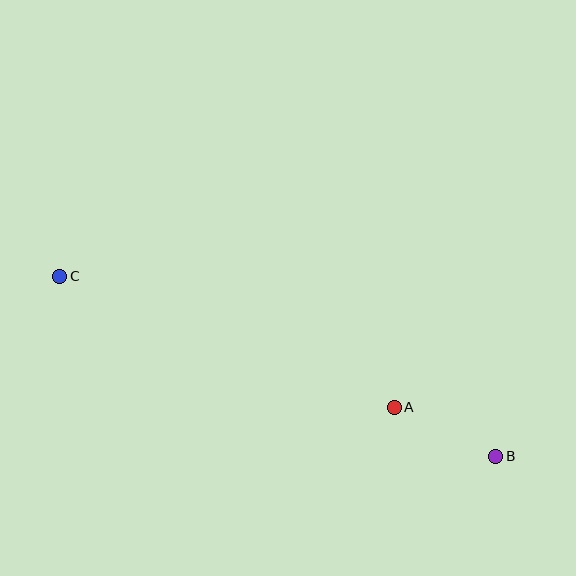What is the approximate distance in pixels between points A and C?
The distance between A and C is approximately 359 pixels.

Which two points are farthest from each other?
Points B and C are farthest from each other.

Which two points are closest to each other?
Points A and B are closest to each other.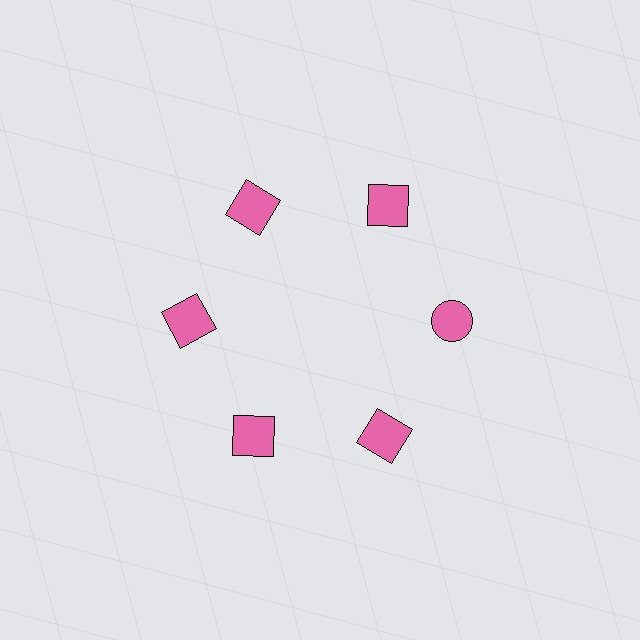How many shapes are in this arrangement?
There are 6 shapes arranged in a ring pattern.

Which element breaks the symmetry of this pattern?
The pink circle at roughly the 3 o'clock position breaks the symmetry. All other shapes are pink squares.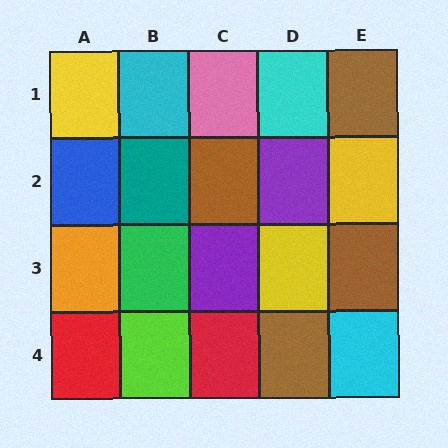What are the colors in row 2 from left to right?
Blue, teal, brown, purple, yellow.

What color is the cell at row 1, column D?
Cyan.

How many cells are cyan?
3 cells are cyan.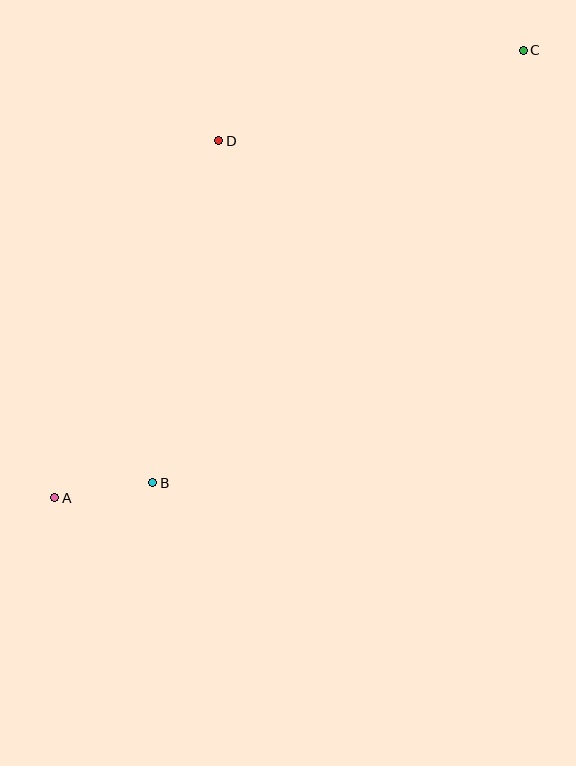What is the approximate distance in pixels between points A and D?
The distance between A and D is approximately 393 pixels.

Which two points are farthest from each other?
Points A and C are farthest from each other.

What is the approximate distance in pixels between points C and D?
The distance between C and D is approximately 318 pixels.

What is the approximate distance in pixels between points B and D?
The distance between B and D is approximately 349 pixels.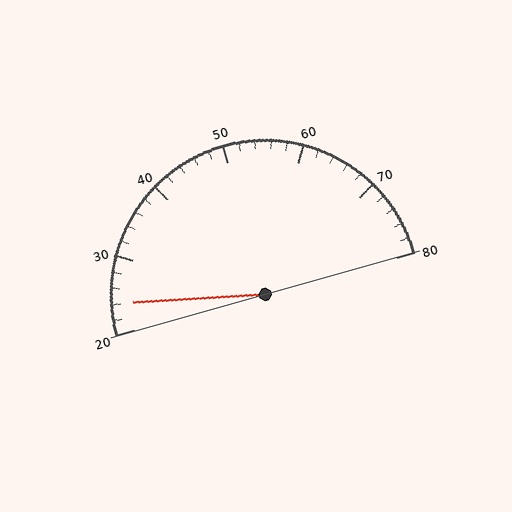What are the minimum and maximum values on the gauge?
The gauge ranges from 20 to 80.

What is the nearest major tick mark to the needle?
The nearest major tick mark is 20.